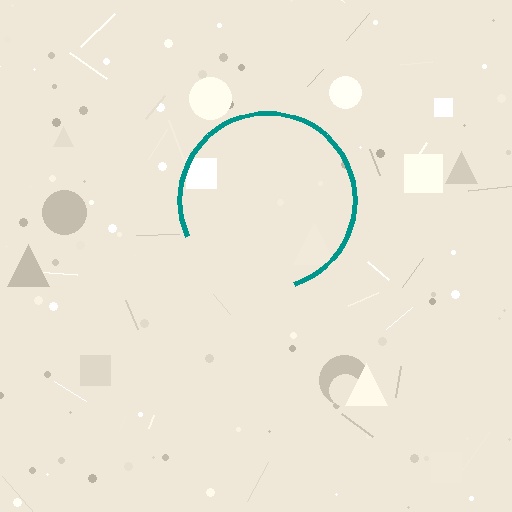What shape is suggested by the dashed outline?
The dashed outline suggests a circle.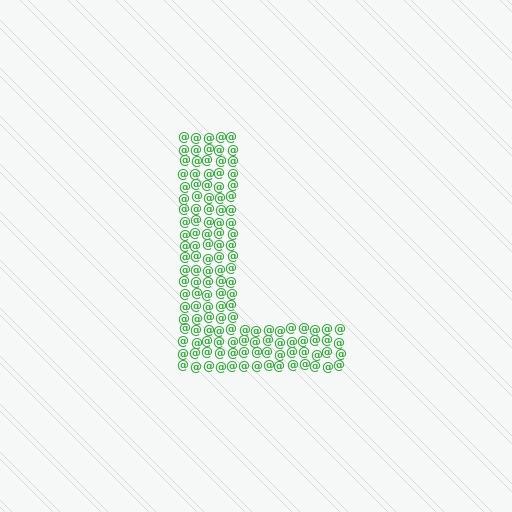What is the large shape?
The large shape is the letter L.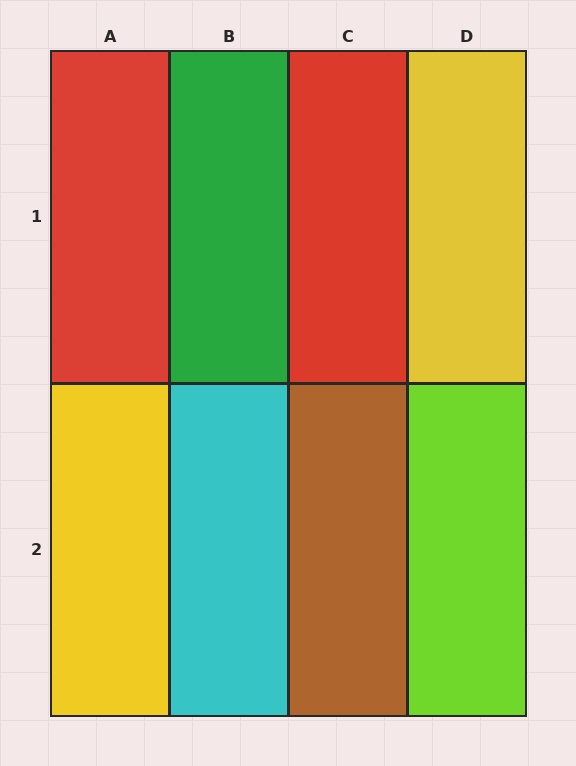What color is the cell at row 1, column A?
Red.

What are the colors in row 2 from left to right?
Yellow, cyan, brown, lime.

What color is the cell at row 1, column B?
Green.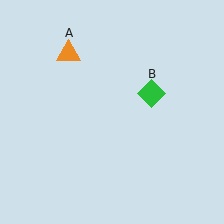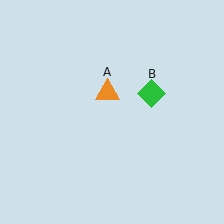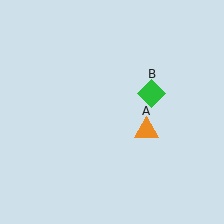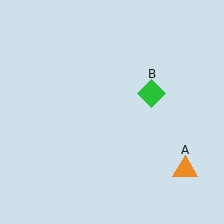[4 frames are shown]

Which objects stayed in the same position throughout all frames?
Green diamond (object B) remained stationary.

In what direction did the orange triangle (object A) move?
The orange triangle (object A) moved down and to the right.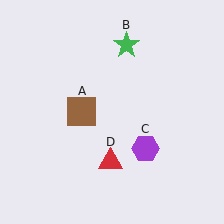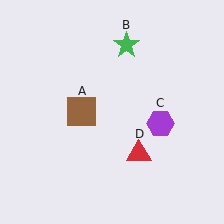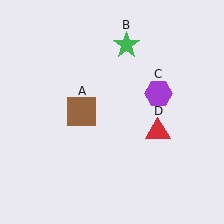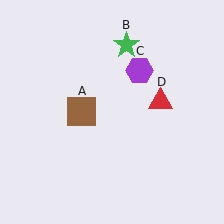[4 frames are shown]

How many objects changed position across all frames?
2 objects changed position: purple hexagon (object C), red triangle (object D).